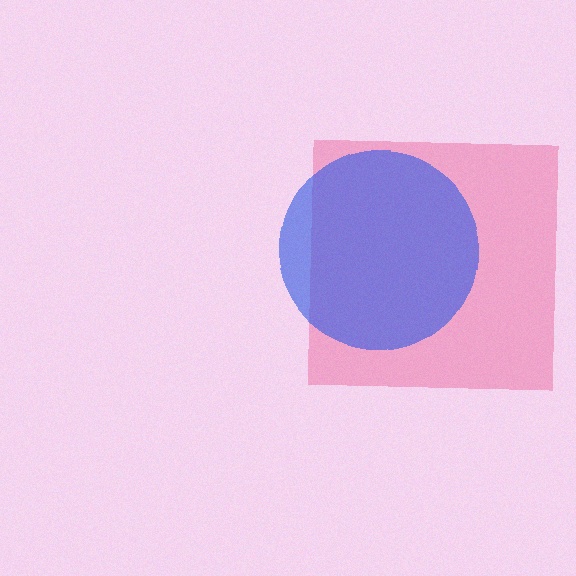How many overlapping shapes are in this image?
There are 2 overlapping shapes in the image.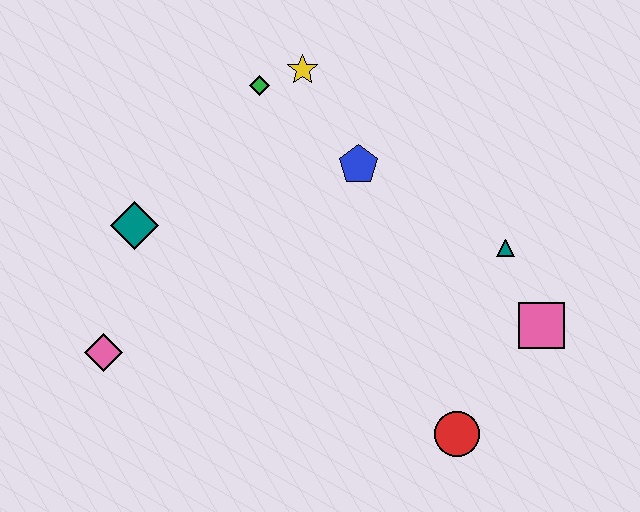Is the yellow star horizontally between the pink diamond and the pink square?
Yes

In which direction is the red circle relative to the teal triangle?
The red circle is below the teal triangle.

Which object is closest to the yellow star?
The green diamond is closest to the yellow star.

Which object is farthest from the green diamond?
The red circle is farthest from the green diamond.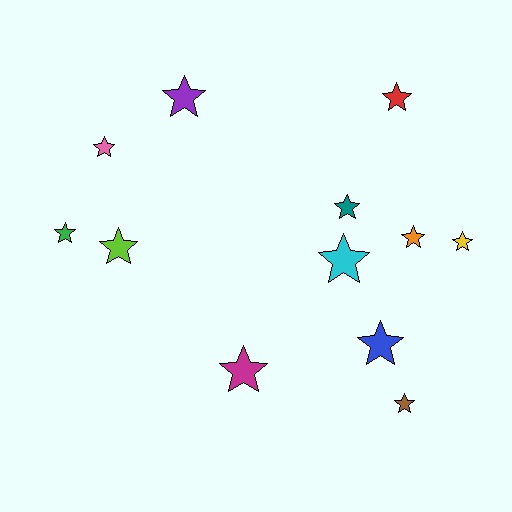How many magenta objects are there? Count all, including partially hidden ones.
There is 1 magenta object.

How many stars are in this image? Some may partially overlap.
There are 12 stars.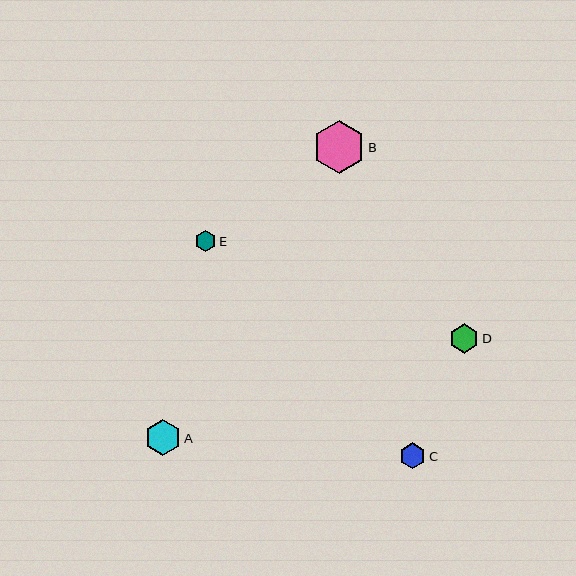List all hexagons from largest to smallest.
From largest to smallest: B, A, D, C, E.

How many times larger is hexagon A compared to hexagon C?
Hexagon A is approximately 1.4 times the size of hexagon C.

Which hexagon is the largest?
Hexagon B is the largest with a size of approximately 52 pixels.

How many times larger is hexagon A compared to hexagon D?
Hexagon A is approximately 1.2 times the size of hexagon D.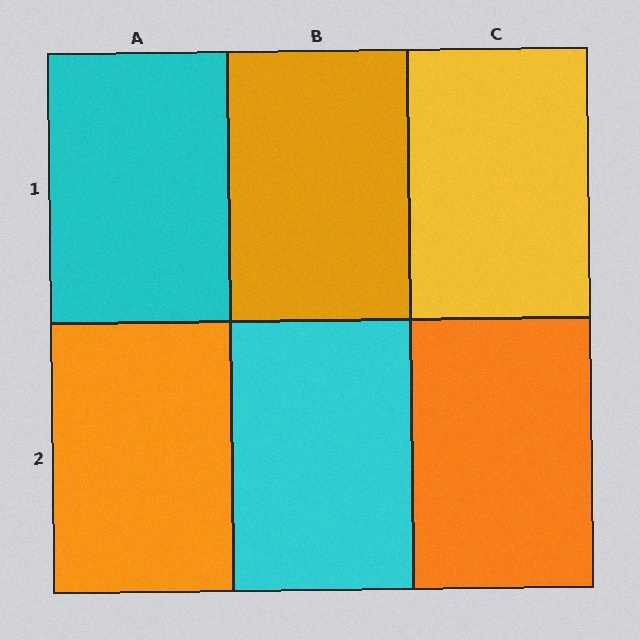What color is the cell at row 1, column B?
Orange.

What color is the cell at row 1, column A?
Cyan.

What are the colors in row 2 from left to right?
Orange, cyan, orange.